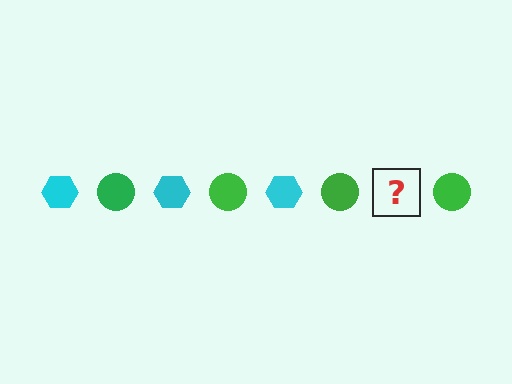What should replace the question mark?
The question mark should be replaced with a cyan hexagon.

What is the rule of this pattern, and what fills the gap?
The rule is that the pattern alternates between cyan hexagon and green circle. The gap should be filled with a cyan hexagon.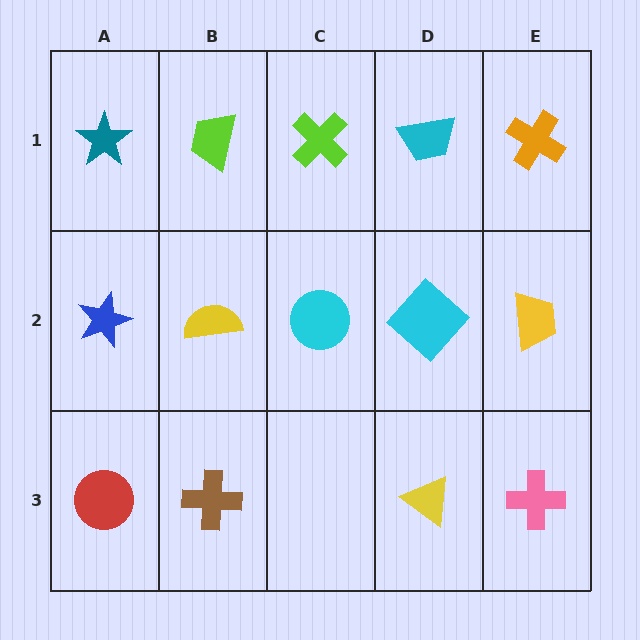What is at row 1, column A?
A teal star.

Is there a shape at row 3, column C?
No, that cell is empty.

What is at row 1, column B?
A lime trapezoid.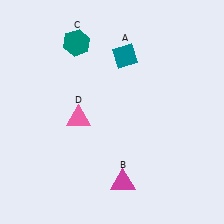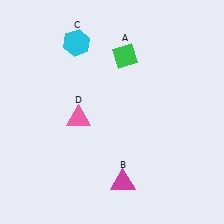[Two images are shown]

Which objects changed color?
A changed from teal to green. C changed from teal to cyan.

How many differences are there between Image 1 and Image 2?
There are 2 differences between the two images.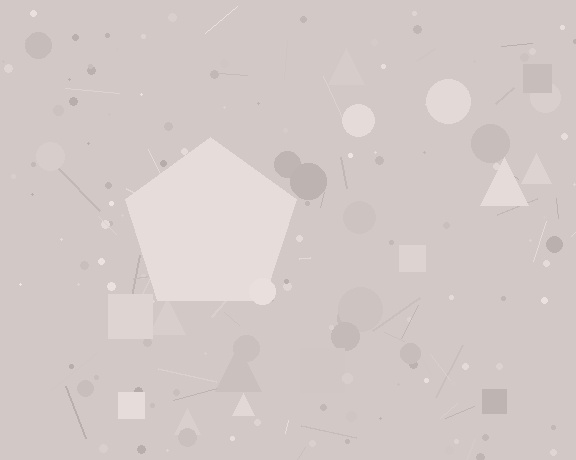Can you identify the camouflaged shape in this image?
The camouflaged shape is a pentagon.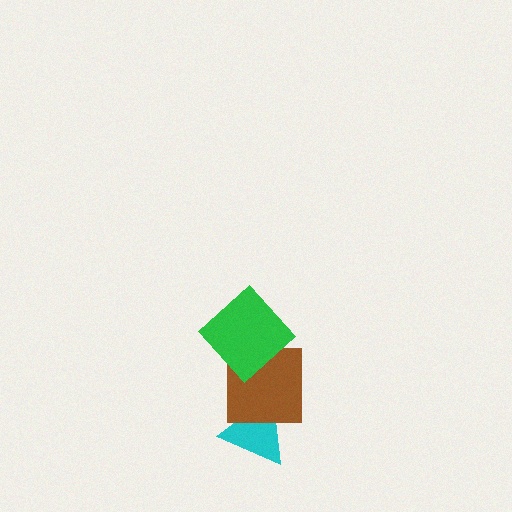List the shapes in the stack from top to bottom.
From top to bottom: the green diamond, the brown square, the cyan triangle.